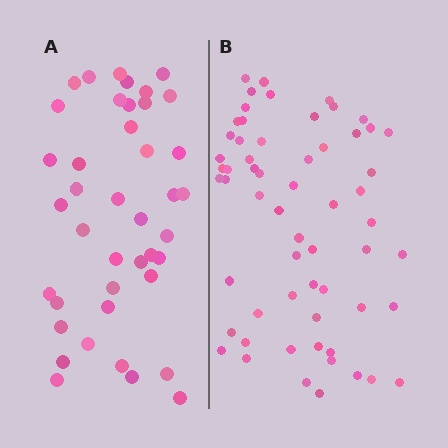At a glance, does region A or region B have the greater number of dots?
Region B (the right region) has more dots.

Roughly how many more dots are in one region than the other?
Region B has approximately 20 more dots than region A.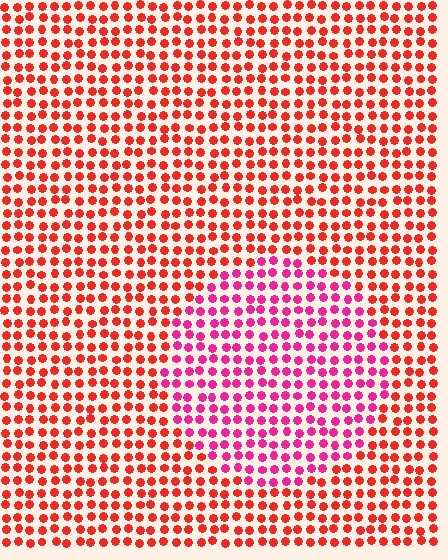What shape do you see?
I see a circle.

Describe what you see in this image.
The image is filled with small red elements in a uniform arrangement. A circle-shaped region is visible where the elements are tinted to a slightly different hue, forming a subtle color boundary.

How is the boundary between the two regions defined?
The boundary is defined purely by a slight shift in hue (about 36 degrees). Spacing, size, and orientation are identical on both sides.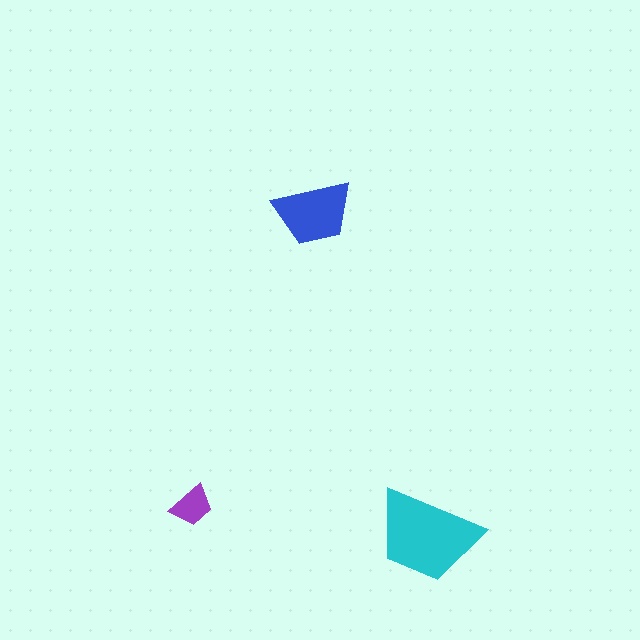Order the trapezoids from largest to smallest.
the cyan one, the blue one, the purple one.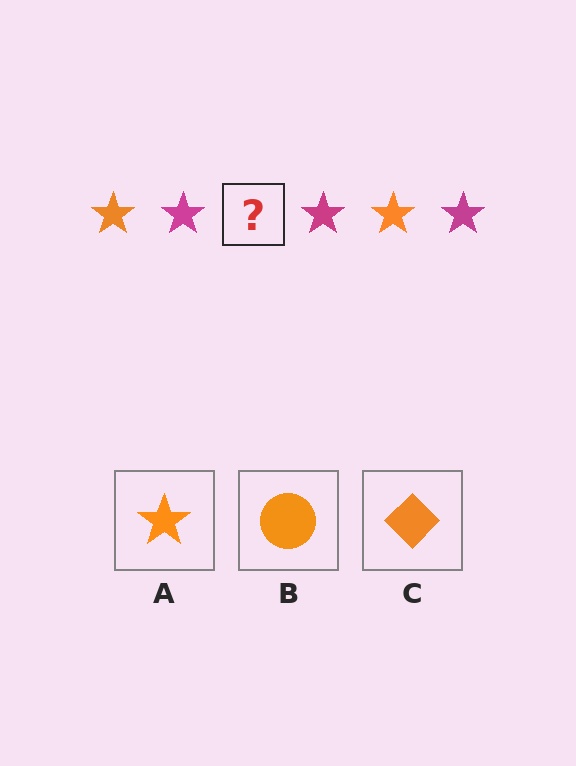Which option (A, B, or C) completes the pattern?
A.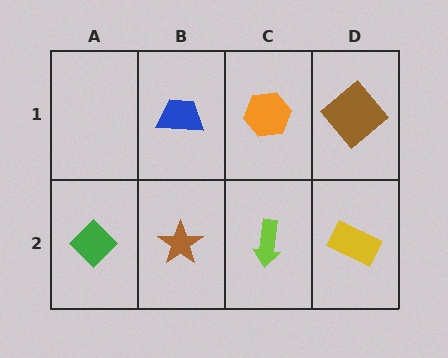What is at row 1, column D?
A brown diamond.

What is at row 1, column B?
A blue trapezoid.